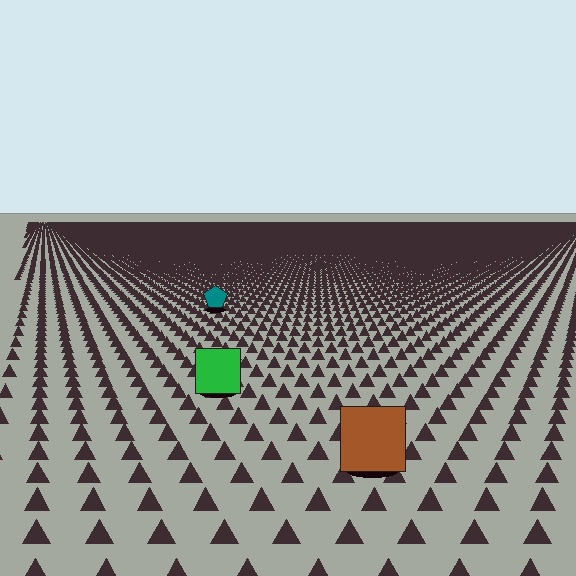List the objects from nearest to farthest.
From nearest to farthest: the brown square, the green square, the teal pentagon.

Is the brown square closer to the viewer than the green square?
Yes. The brown square is closer — you can tell from the texture gradient: the ground texture is coarser near it.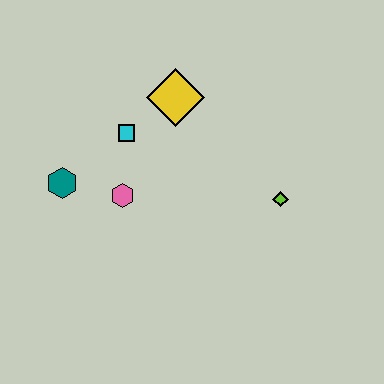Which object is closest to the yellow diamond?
The cyan square is closest to the yellow diamond.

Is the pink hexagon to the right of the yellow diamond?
No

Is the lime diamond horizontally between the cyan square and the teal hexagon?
No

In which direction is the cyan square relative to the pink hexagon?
The cyan square is above the pink hexagon.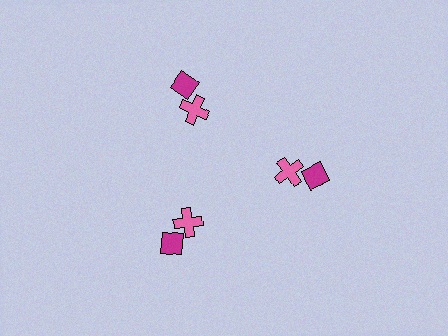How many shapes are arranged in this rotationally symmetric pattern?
There are 6 shapes, arranged in 3 groups of 2.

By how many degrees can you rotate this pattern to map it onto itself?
The pattern maps onto itself every 120 degrees of rotation.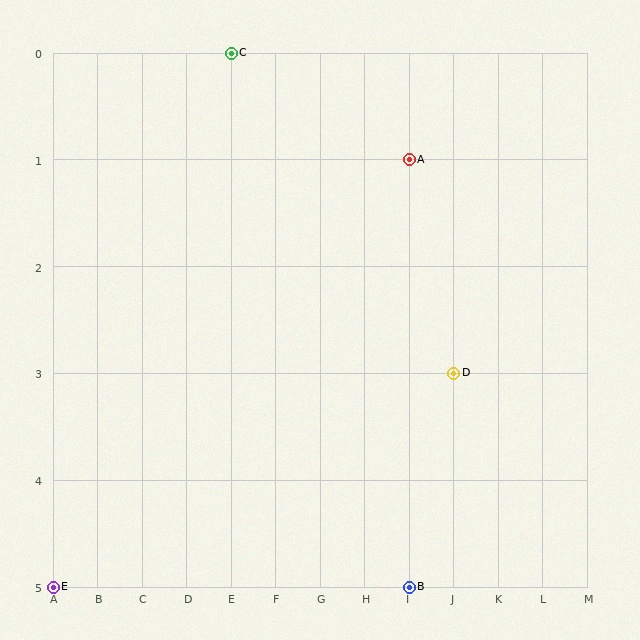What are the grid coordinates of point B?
Point B is at grid coordinates (I, 5).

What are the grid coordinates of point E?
Point E is at grid coordinates (A, 5).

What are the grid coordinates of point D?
Point D is at grid coordinates (J, 3).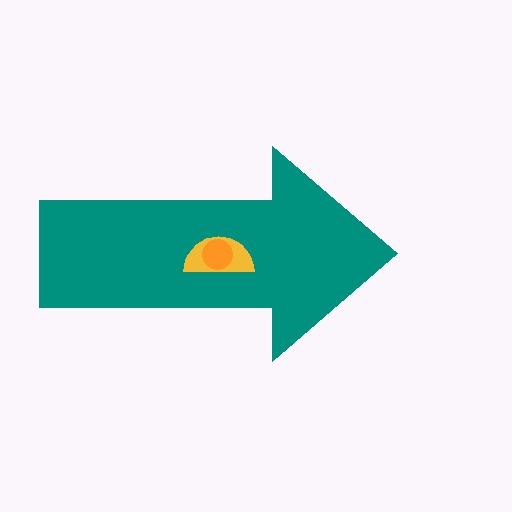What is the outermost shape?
The teal arrow.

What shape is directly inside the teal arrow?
The yellow semicircle.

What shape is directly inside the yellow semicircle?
The orange circle.